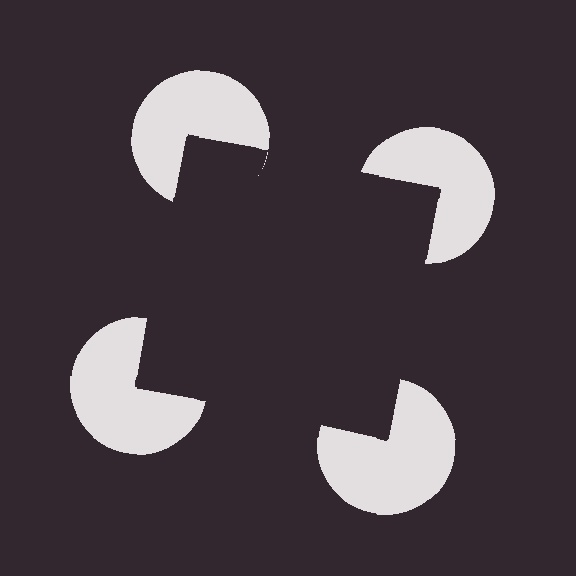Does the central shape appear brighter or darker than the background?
It typically appears slightly darker than the background, even though no actual brightness change is drawn.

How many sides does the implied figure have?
4 sides.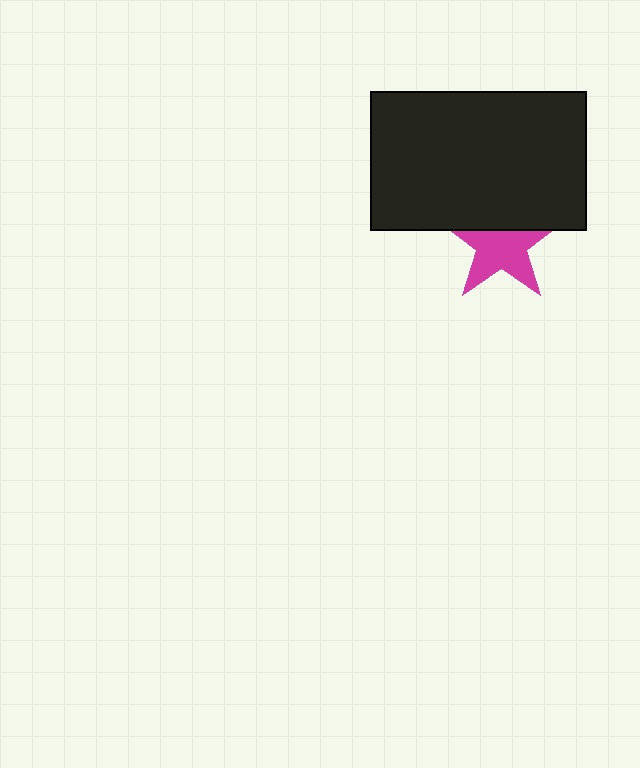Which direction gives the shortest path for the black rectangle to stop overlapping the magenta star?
Moving up gives the shortest separation.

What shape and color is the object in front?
The object in front is a black rectangle.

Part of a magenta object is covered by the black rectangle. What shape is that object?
It is a star.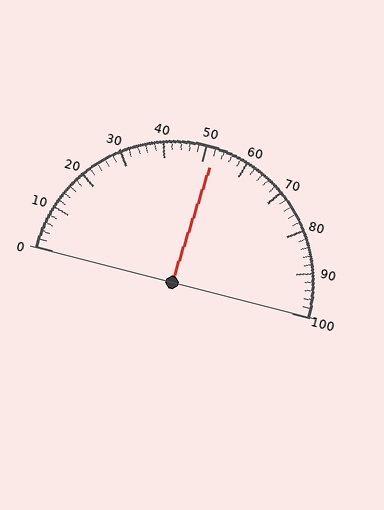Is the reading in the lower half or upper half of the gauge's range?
The reading is in the upper half of the range (0 to 100).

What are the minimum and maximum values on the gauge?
The gauge ranges from 0 to 100.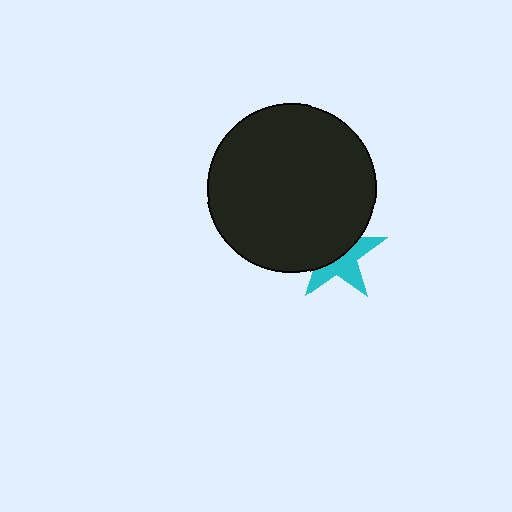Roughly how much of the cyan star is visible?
About half of it is visible (roughly 47%).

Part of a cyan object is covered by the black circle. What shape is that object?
It is a star.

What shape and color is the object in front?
The object in front is a black circle.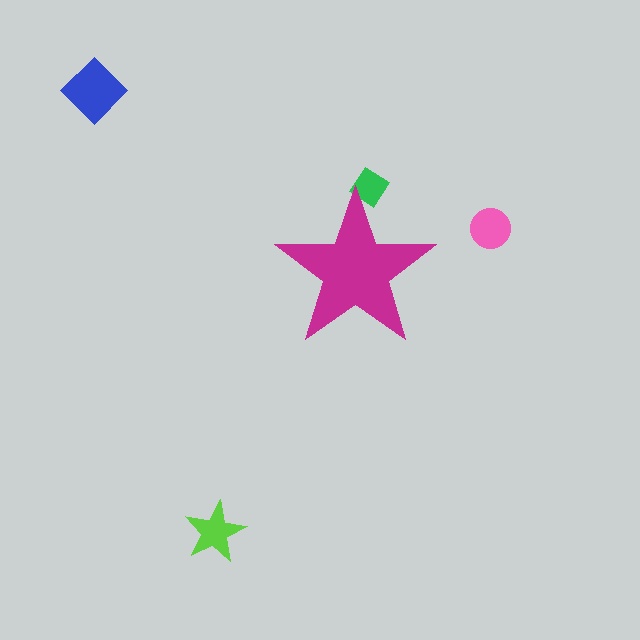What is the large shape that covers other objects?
A magenta star.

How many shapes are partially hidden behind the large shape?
1 shape is partially hidden.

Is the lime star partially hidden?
No, the lime star is fully visible.